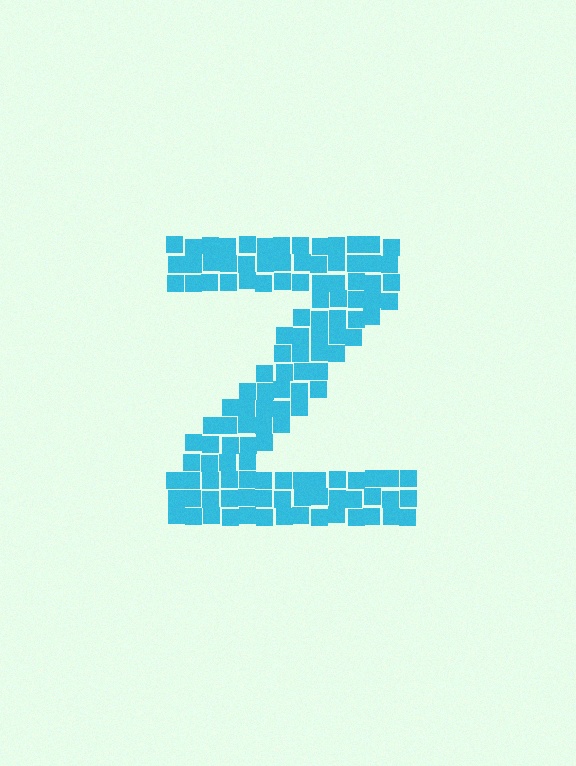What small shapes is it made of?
It is made of small squares.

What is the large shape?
The large shape is the letter Z.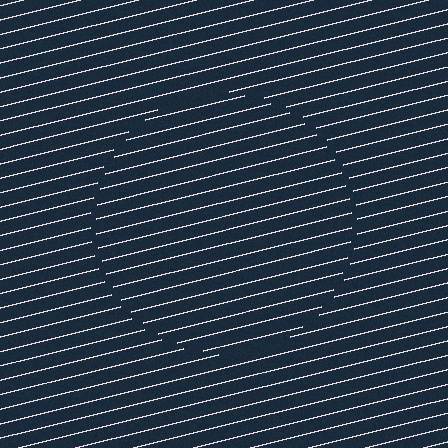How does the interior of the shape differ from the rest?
The interior of the shape contains the same grating, shifted by half a period — the contour is defined by the phase discontinuity where line-ends from the inner and outer gratings abut.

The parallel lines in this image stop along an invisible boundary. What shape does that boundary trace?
An illusory circle. The interior of the shape contains the same grating, shifted by half a period — the contour is defined by the phase discontinuity where line-ends from the inner and outer gratings abut.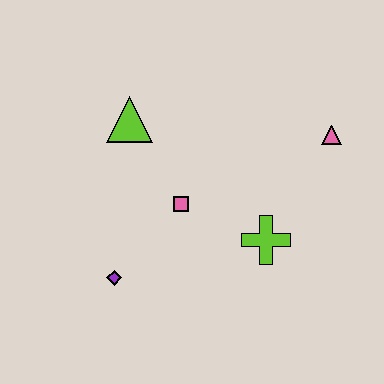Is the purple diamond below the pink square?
Yes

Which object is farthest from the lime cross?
The lime triangle is farthest from the lime cross.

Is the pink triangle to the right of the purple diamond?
Yes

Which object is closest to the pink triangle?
The lime cross is closest to the pink triangle.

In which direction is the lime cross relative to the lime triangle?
The lime cross is to the right of the lime triangle.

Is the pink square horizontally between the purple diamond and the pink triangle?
Yes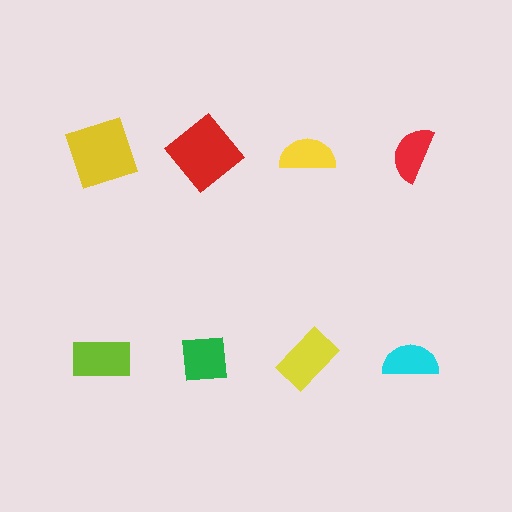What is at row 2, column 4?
A cyan semicircle.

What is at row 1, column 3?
A yellow semicircle.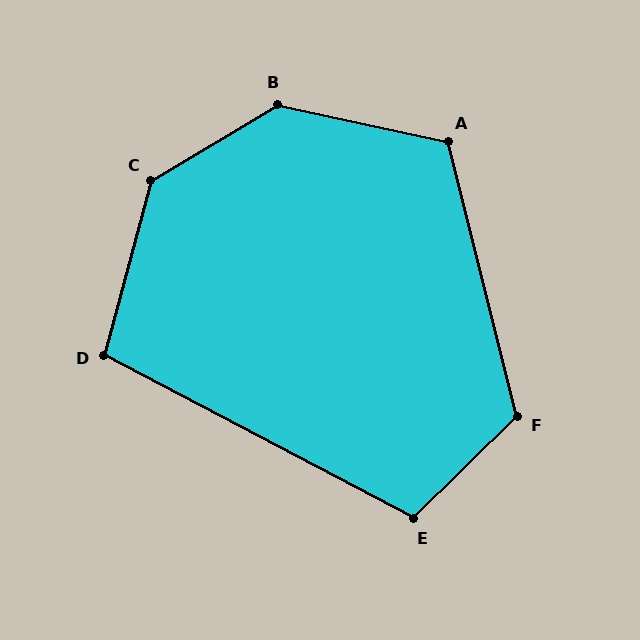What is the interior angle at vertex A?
Approximately 116 degrees (obtuse).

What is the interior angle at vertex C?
Approximately 136 degrees (obtuse).